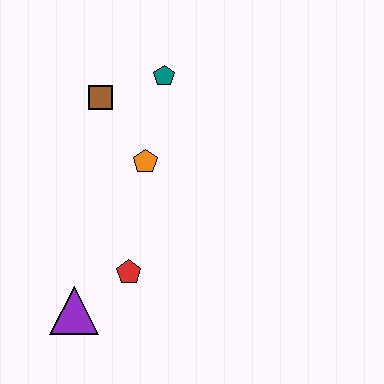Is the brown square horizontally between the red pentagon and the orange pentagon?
No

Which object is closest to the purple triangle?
The red pentagon is closest to the purple triangle.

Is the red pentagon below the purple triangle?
No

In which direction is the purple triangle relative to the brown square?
The purple triangle is below the brown square.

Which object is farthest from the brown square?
The purple triangle is farthest from the brown square.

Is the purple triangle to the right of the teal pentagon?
No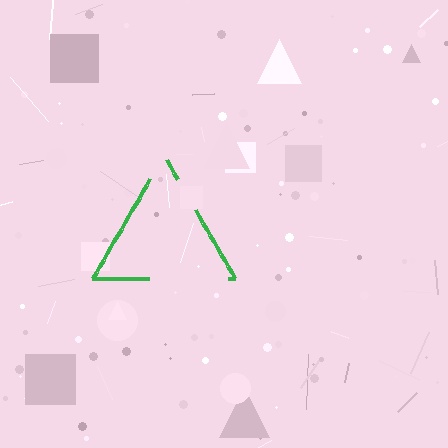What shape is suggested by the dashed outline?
The dashed outline suggests a triangle.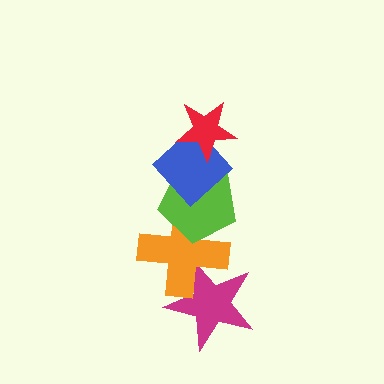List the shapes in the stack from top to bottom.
From top to bottom: the red star, the blue diamond, the lime pentagon, the orange cross, the magenta star.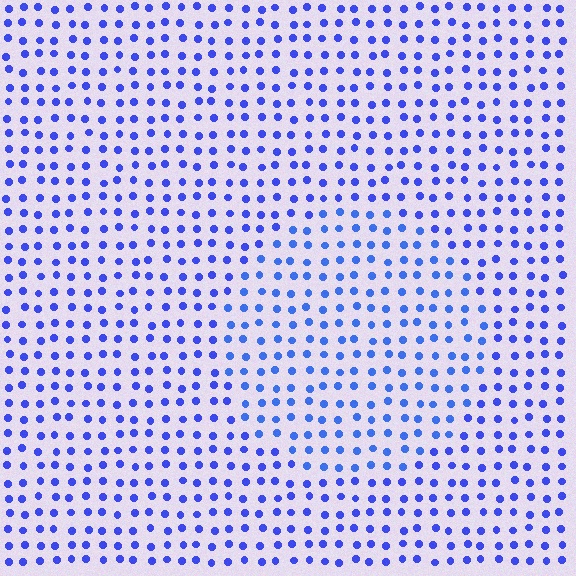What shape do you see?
I see a circle.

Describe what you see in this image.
The image is filled with small blue elements in a uniform arrangement. A circle-shaped region is visible where the elements are tinted to a slightly different hue, forming a subtle color boundary.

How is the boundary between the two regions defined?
The boundary is defined purely by a slight shift in hue (about 14 degrees). Spacing, size, and orientation are identical on both sides.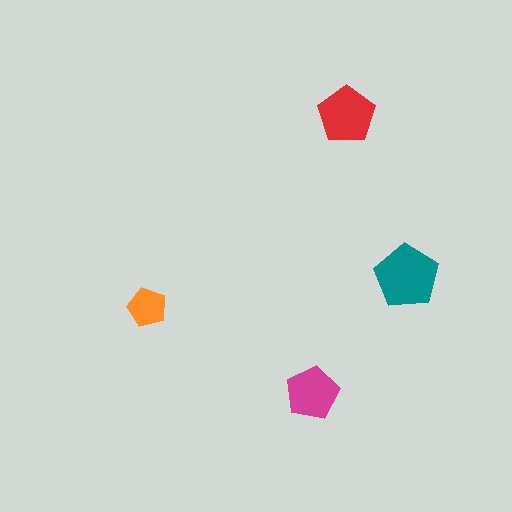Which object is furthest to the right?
The teal pentagon is rightmost.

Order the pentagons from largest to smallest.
the teal one, the red one, the magenta one, the orange one.